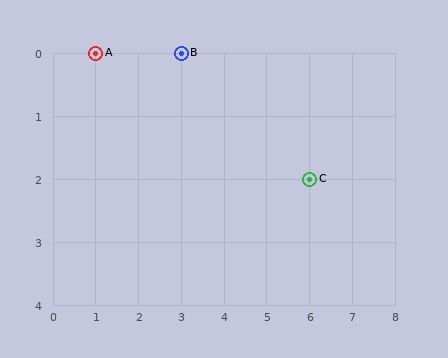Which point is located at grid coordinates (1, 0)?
Point A is at (1, 0).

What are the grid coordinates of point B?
Point B is at grid coordinates (3, 0).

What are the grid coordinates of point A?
Point A is at grid coordinates (1, 0).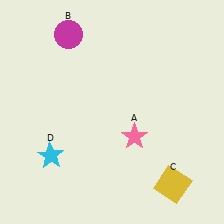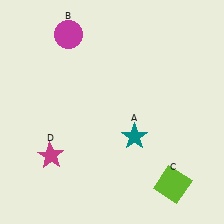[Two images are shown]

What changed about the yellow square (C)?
In Image 1, C is yellow. In Image 2, it changed to lime.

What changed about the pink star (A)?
In Image 1, A is pink. In Image 2, it changed to teal.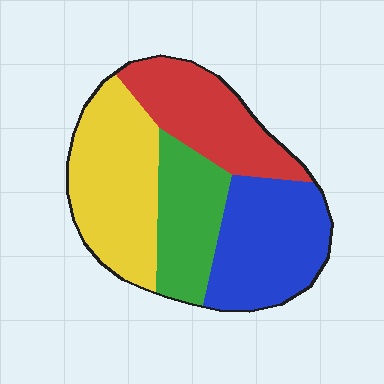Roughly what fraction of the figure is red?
Red covers around 25% of the figure.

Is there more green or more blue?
Blue.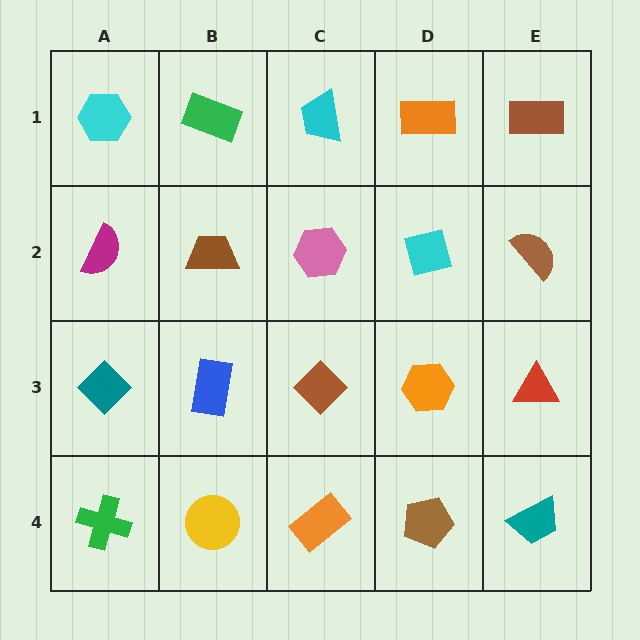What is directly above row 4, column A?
A teal diamond.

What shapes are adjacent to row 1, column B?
A brown trapezoid (row 2, column B), a cyan hexagon (row 1, column A), a cyan trapezoid (row 1, column C).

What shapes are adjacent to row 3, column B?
A brown trapezoid (row 2, column B), a yellow circle (row 4, column B), a teal diamond (row 3, column A), a brown diamond (row 3, column C).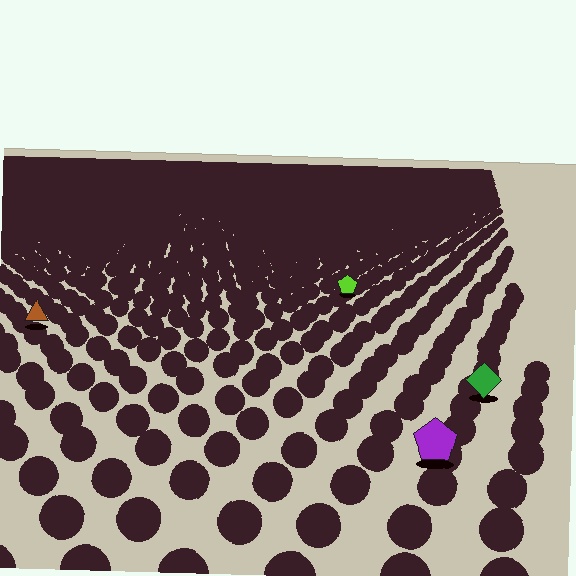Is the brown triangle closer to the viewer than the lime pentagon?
Yes. The brown triangle is closer — you can tell from the texture gradient: the ground texture is coarser near it.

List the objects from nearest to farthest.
From nearest to farthest: the purple pentagon, the green diamond, the brown triangle, the lime pentagon.